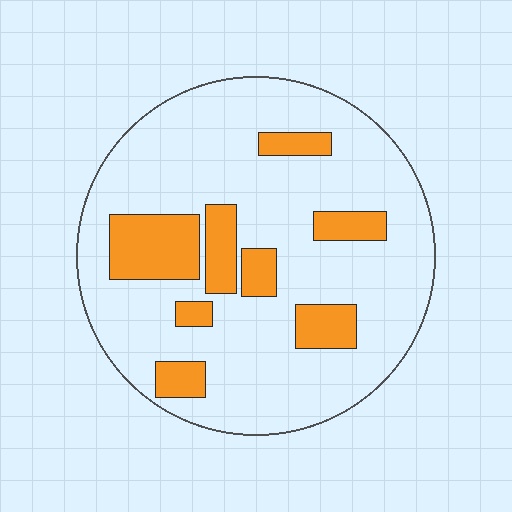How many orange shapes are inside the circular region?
8.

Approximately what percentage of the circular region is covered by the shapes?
Approximately 20%.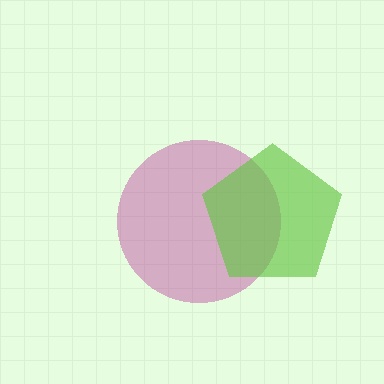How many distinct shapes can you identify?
There are 2 distinct shapes: a magenta circle, a lime pentagon.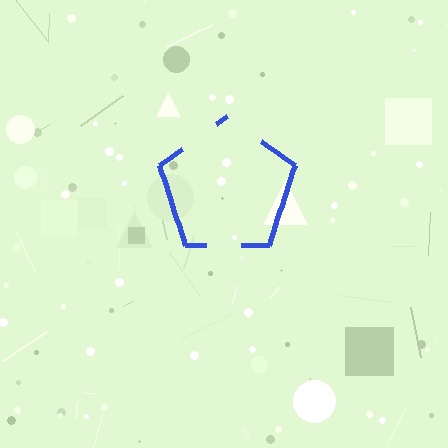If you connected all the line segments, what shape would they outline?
They would outline a pentagon.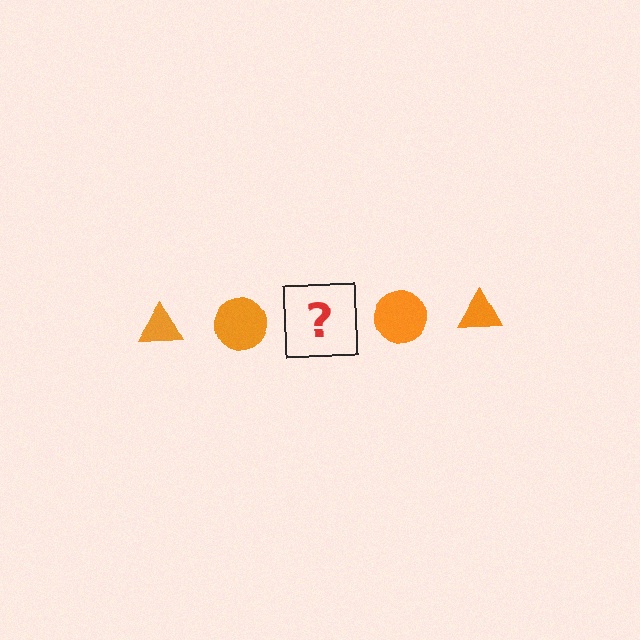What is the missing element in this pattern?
The missing element is an orange triangle.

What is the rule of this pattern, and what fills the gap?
The rule is that the pattern cycles through triangle, circle shapes in orange. The gap should be filled with an orange triangle.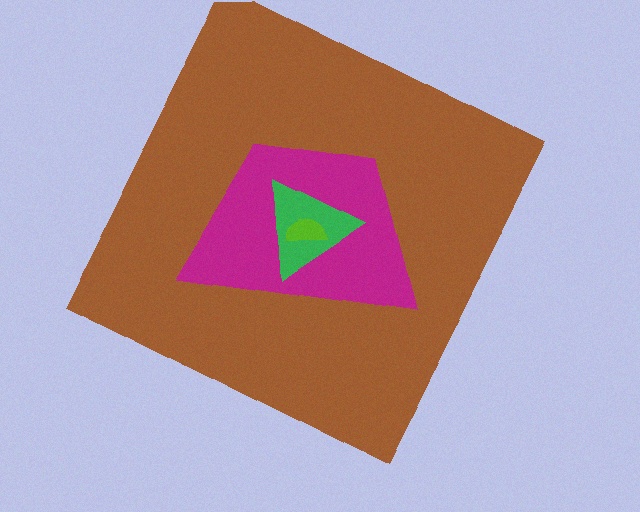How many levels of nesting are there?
4.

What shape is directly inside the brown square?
The magenta trapezoid.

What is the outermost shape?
The brown square.